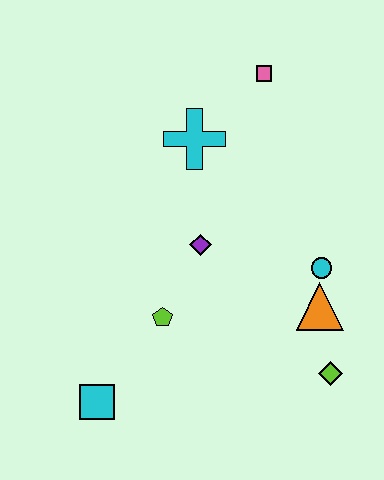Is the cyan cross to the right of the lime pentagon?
Yes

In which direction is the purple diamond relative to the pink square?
The purple diamond is below the pink square.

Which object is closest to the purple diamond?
The lime pentagon is closest to the purple diamond.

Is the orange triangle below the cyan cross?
Yes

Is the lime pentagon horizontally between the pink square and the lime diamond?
No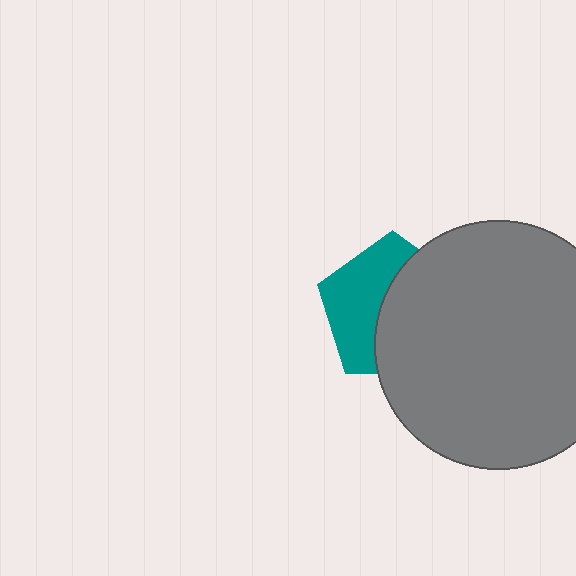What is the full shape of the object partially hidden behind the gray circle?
The partially hidden object is a teal pentagon.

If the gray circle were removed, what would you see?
You would see the complete teal pentagon.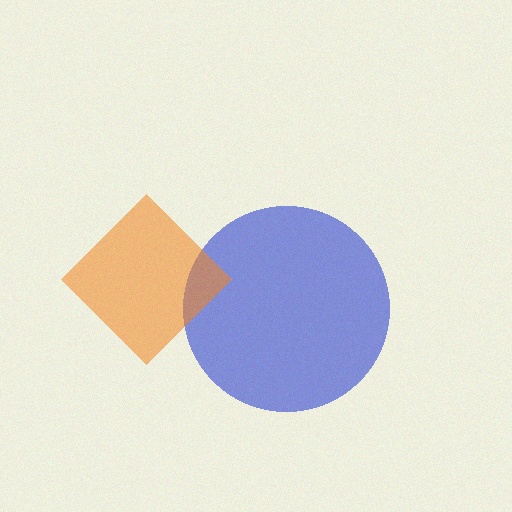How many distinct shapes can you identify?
There are 2 distinct shapes: a blue circle, an orange diamond.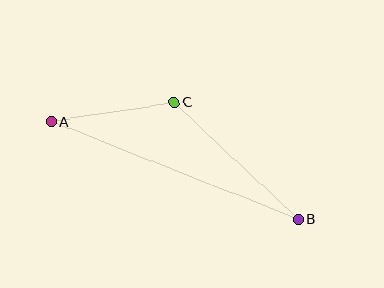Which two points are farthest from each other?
Points A and B are farthest from each other.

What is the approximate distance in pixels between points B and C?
The distance between B and C is approximately 170 pixels.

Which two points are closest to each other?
Points A and C are closest to each other.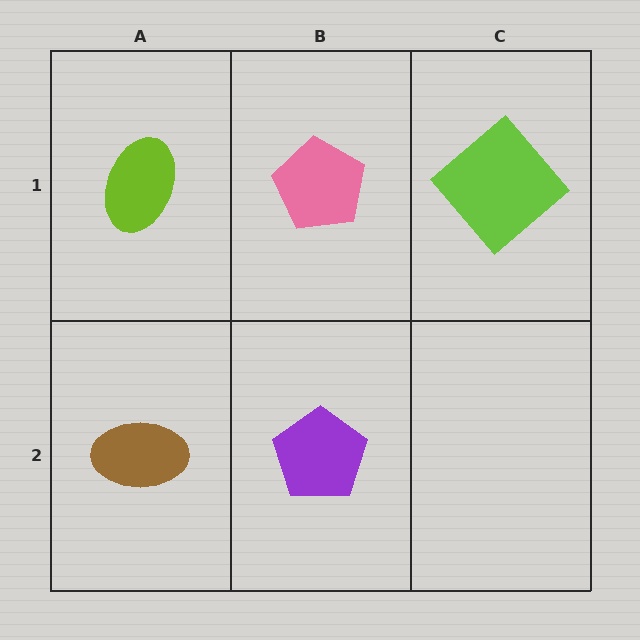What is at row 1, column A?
A lime ellipse.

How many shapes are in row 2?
2 shapes.